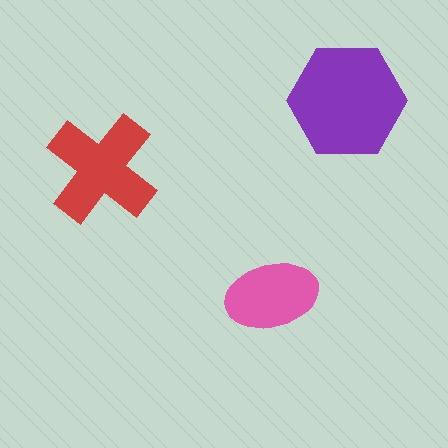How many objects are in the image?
There are 3 objects in the image.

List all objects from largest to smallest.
The purple hexagon, the red cross, the pink ellipse.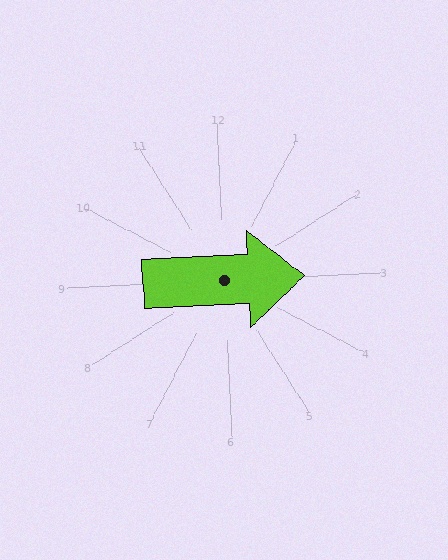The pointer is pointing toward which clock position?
Roughly 3 o'clock.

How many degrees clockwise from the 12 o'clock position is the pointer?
Approximately 90 degrees.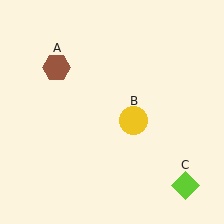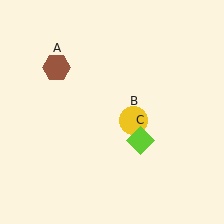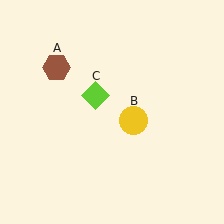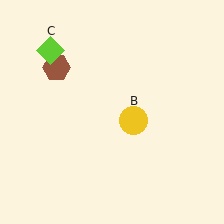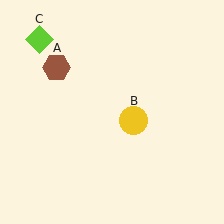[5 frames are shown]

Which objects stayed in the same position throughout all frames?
Brown hexagon (object A) and yellow circle (object B) remained stationary.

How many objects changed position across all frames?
1 object changed position: lime diamond (object C).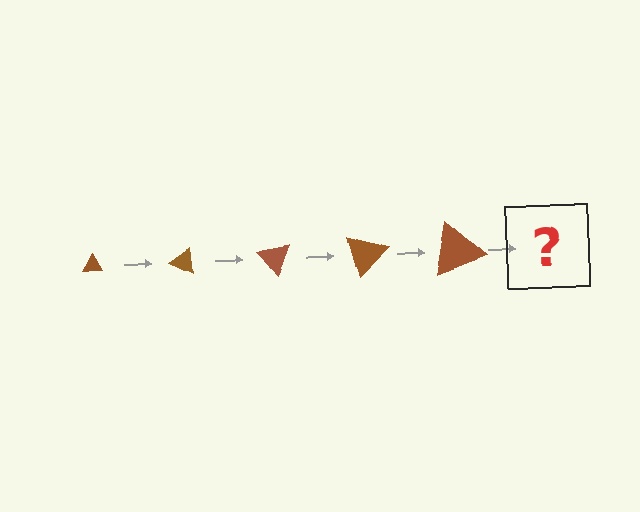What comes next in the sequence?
The next element should be a triangle, larger than the previous one and rotated 125 degrees from the start.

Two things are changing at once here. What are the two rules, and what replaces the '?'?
The two rules are that the triangle grows larger each step and it rotates 25 degrees each step. The '?' should be a triangle, larger than the previous one and rotated 125 degrees from the start.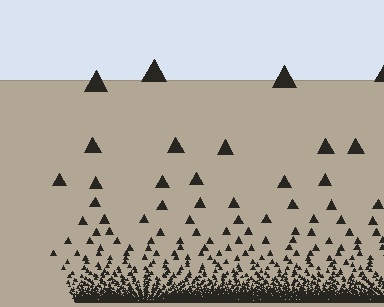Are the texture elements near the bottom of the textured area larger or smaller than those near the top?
Smaller. The gradient is inverted — elements near the bottom are smaller and denser.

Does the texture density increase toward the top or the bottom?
Density increases toward the bottom.